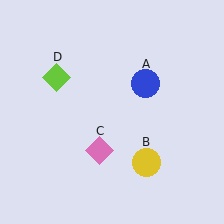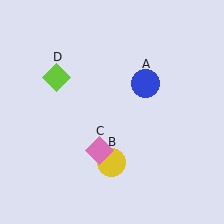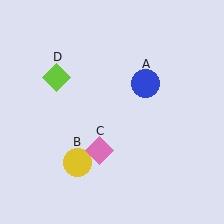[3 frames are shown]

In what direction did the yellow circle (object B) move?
The yellow circle (object B) moved left.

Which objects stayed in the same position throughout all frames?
Blue circle (object A) and pink diamond (object C) and lime diamond (object D) remained stationary.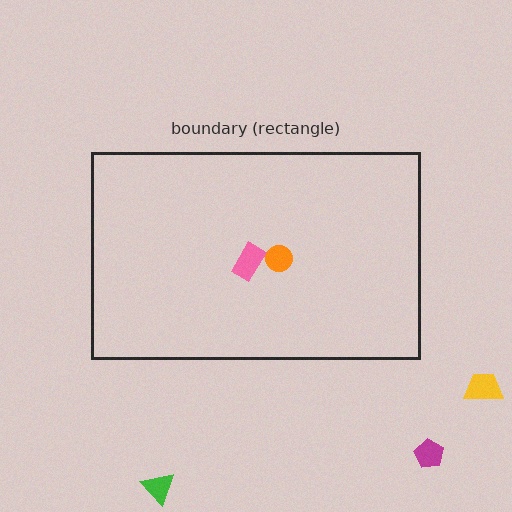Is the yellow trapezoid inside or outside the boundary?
Outside.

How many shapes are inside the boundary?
2 inside, 3 outside.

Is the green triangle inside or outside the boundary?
Outside.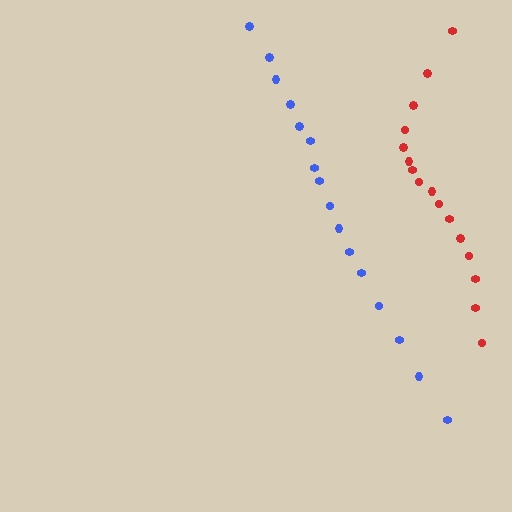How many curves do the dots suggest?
There are 2 distinct paths.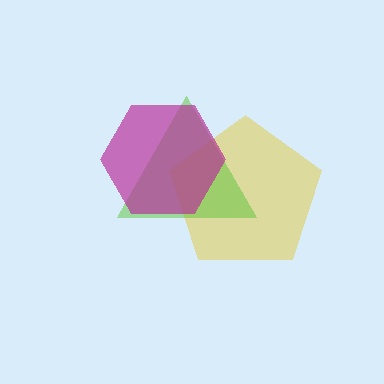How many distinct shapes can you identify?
There are 3 distinct shapes: a yellow pentagon, a lime triangle, a magenta hexagon.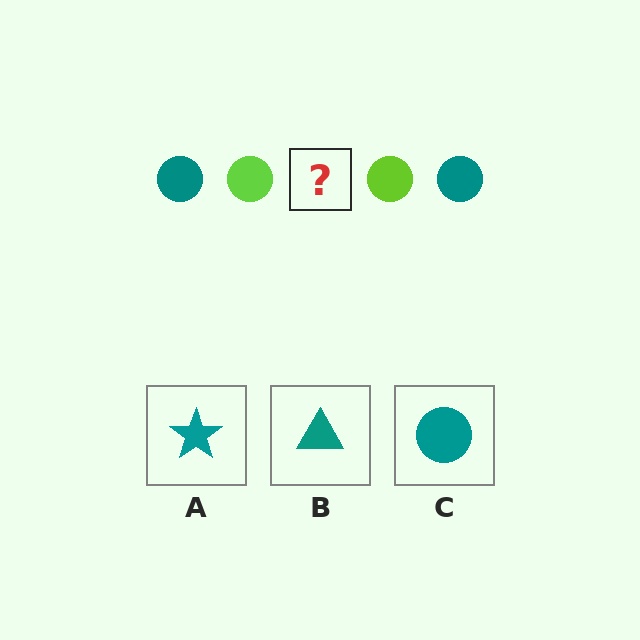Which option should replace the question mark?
Option C.